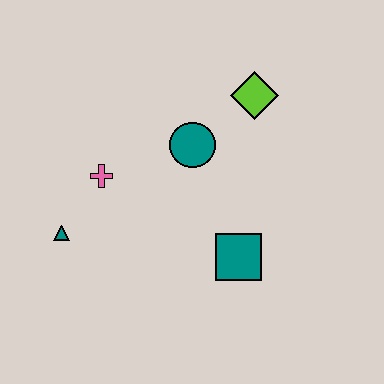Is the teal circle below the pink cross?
No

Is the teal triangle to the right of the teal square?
No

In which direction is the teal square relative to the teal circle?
The teal square is below the teal circle.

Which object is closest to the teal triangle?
The pink cross is closest to the teal triangle.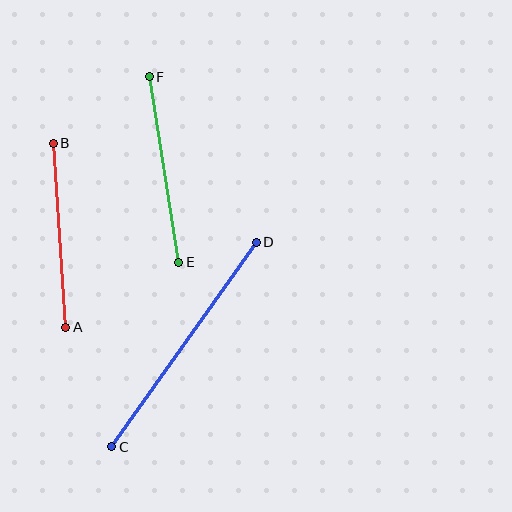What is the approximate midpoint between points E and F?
The midpoint is at approximately (164, 169) pixels.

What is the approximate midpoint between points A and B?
The midpoint is at approximately (60, 235) pixels.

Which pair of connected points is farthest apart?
Points C and D are farthest apart.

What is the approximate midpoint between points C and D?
The midpoint is at approximately (184, 344) pixels.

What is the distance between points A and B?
The distance is approximately 185 pixels.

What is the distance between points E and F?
The distance is approximately 188 pixels.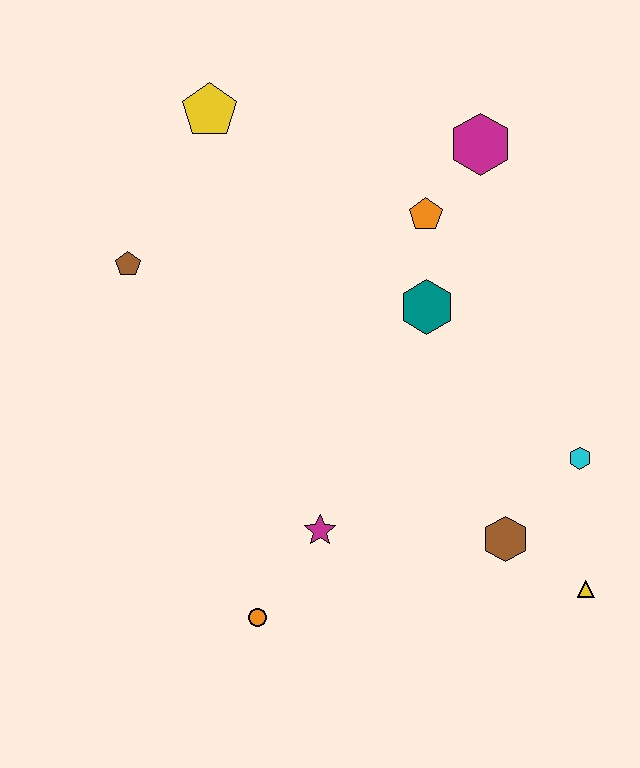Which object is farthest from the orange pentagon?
The orange circle is farthest from the orange pentagon.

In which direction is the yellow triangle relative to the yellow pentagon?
The yellow triangle is below the yellow pentagon.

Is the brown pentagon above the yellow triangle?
Yes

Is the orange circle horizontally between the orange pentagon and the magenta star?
No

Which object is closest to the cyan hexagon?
The brown hexagon is closest to the cyan hexagon.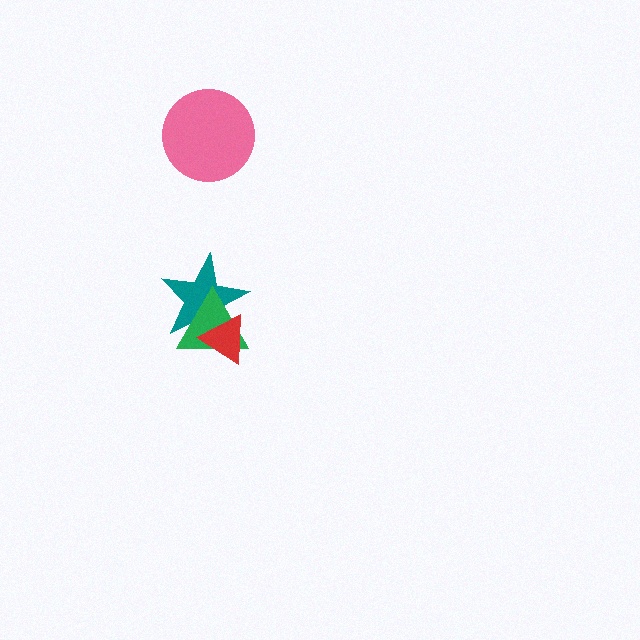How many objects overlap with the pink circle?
0 objects overlap with the pink circle.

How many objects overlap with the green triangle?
2 objects overlap with the green triangle.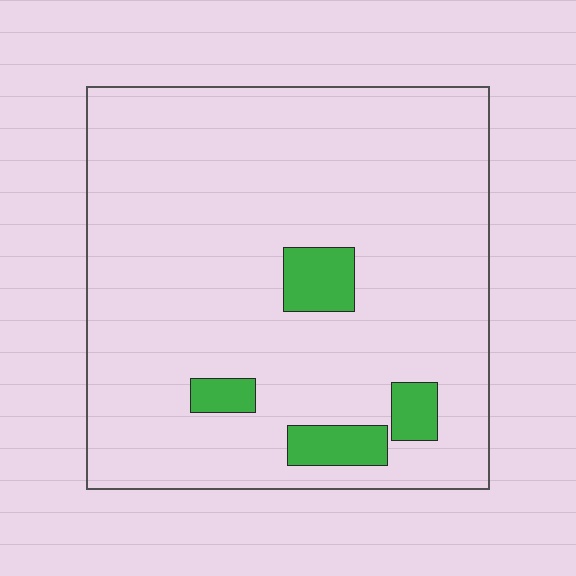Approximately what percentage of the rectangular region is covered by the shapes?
Approximately 10%.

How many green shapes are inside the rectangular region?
4.